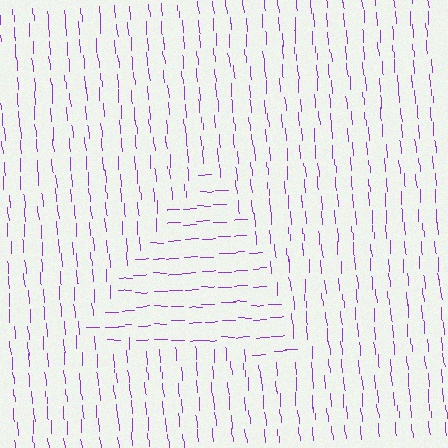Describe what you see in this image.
The image is filled with small purple line segments. A triangle region in the image has lines oriented differently from the surrounding lines, creating a visible texture boundary.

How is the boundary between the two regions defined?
The boundary is defined purely by a change in line orientation (approximately 87 degrees difference). All lines are the same color and thickness.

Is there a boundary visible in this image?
Yes, there is a texture boundary formed by a change in line orientation.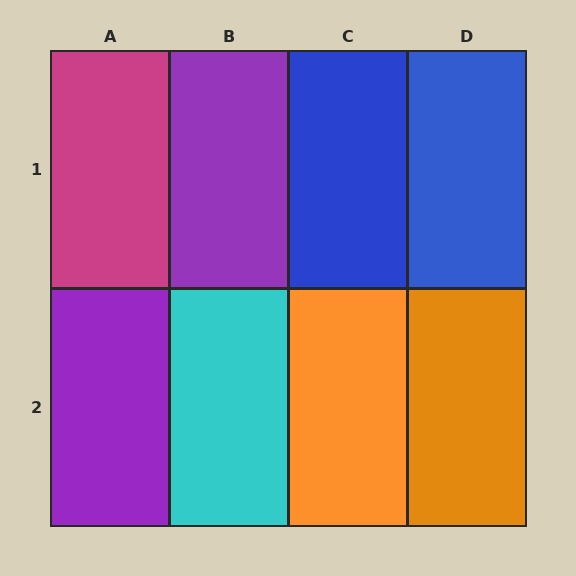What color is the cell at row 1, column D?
Blue.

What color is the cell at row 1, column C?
Blue.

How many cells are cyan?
1 cell is cyan.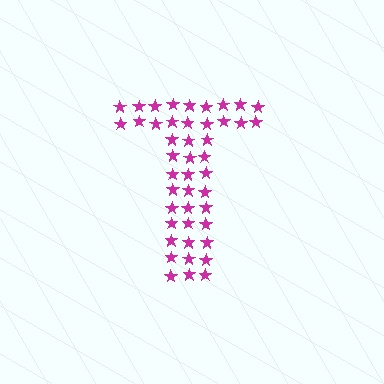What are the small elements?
The small elements are stars.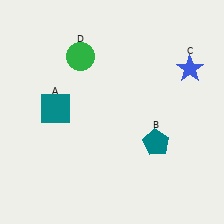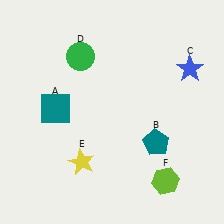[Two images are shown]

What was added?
A yellow star (E), a lime hexagon (F) were added in Image 2.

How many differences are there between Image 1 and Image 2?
There are 2 differences between the two images.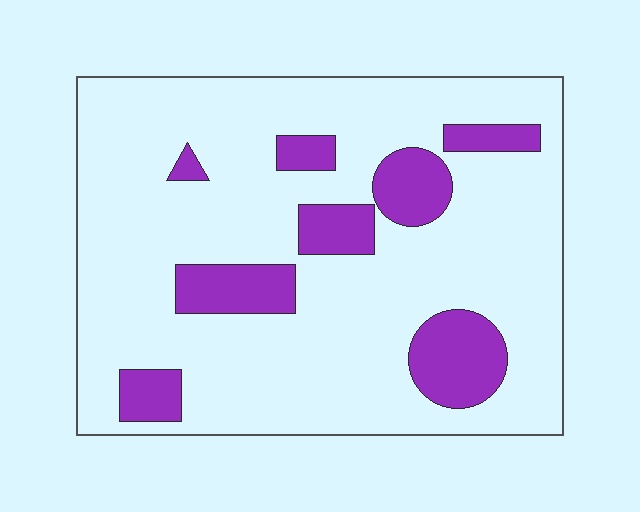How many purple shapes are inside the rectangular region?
8.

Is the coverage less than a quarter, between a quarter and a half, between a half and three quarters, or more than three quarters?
Less than a quarter.